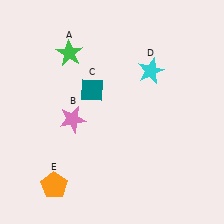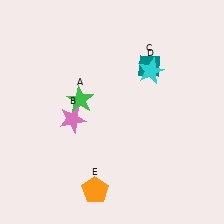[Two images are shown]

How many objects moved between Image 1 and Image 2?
3 objects moved between the two images.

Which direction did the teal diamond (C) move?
The teal diamond (C) moved right.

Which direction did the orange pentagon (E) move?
The orange pentagon (E) moved right.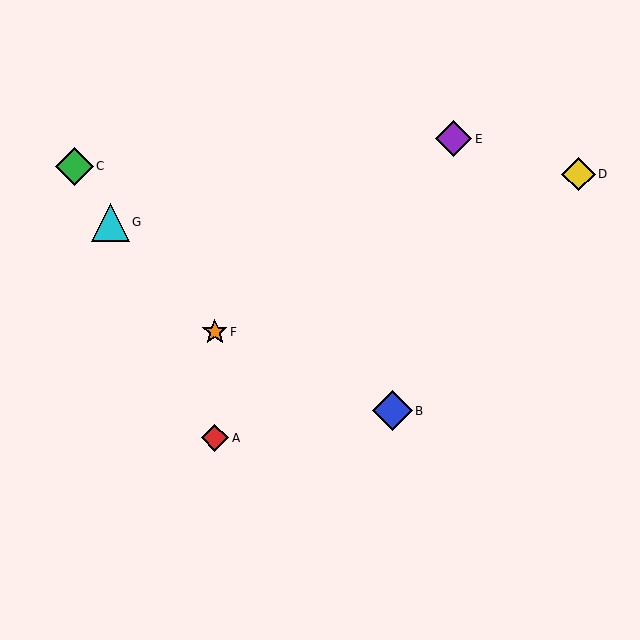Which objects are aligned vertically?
Objects A, F are aligned vertically.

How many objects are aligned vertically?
2 objects (A, F) are aligned vertically.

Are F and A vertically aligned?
Yes, both are at x≈215.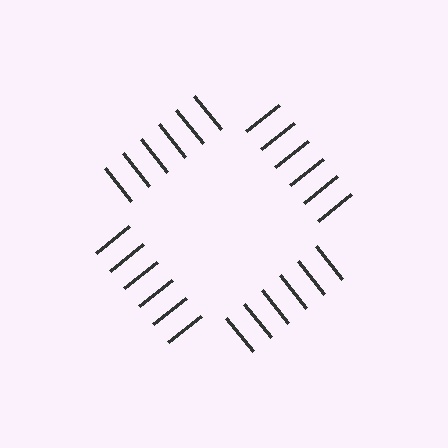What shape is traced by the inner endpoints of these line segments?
An illusory square — the line segments terminate on its edges but no continuous stroke is drawn.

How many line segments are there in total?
24 — 6 along each of the 4 edges.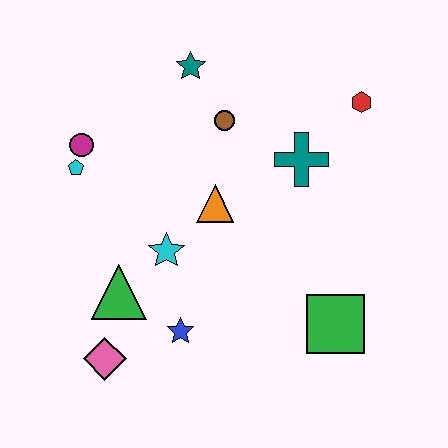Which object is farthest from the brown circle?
The pink diamond is farthest from the brown circle.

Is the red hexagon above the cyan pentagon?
Yes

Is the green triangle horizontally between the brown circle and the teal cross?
No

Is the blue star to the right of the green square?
No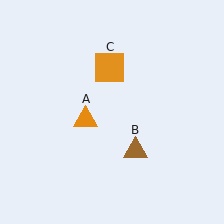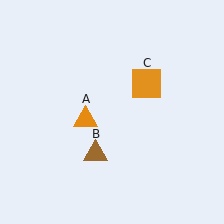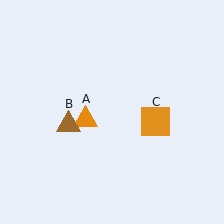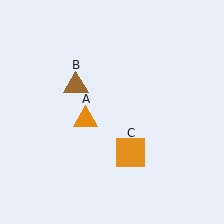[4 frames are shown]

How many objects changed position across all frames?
2 objects changed position: brown triangle (object B), orange square (object C).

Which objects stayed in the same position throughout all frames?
Orange triangle (object A) remained stationary.